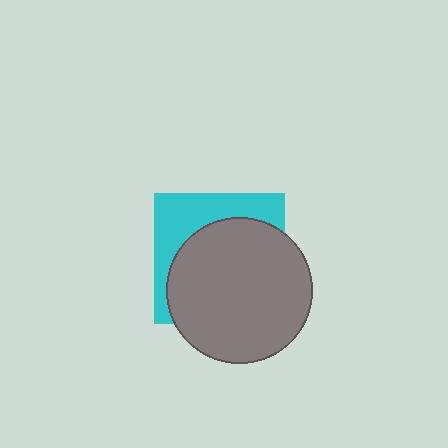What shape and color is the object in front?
The object in front is a gray circle.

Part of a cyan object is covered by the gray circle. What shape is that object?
It is a square.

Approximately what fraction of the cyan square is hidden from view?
Roughly 66% of the cyan square is hidden behind the gray circle.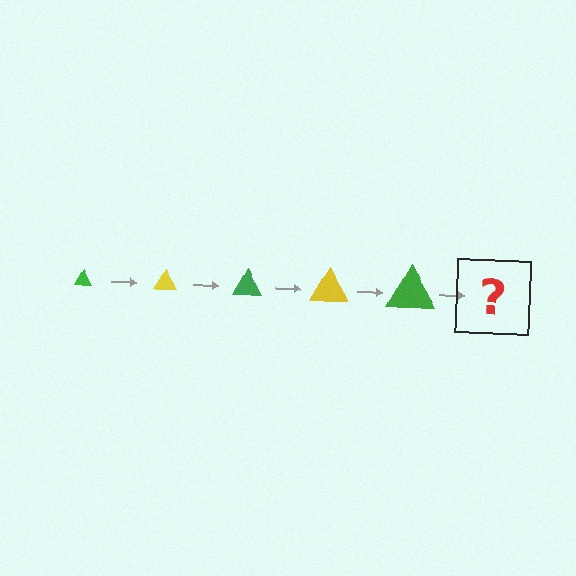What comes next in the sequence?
The next element should be a yellow triangle, larger than the previous one.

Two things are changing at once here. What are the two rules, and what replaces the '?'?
The two rules are that the triangle grows larger each step and the color cycles through green and yellow. The '?' should be a yellow triangle, larger than the previous one.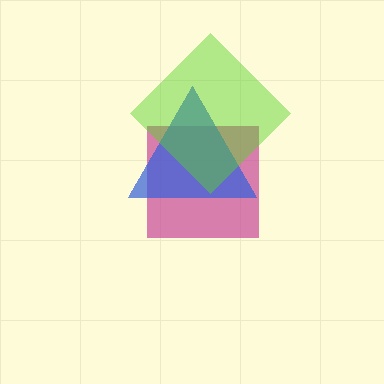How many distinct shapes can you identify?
There are 3 distinct shapes: a magenta square, a blue triangle, a lime diamond.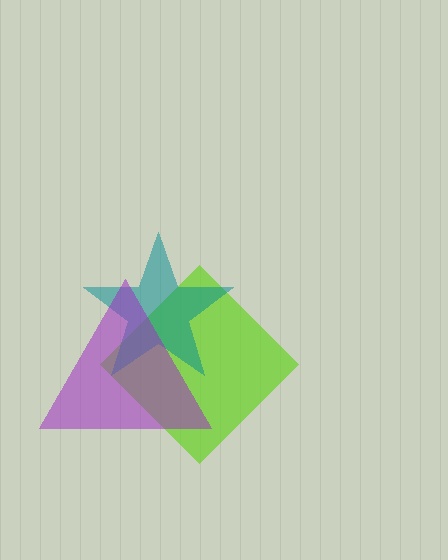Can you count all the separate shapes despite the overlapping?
Yes, there are 3 separate shapes.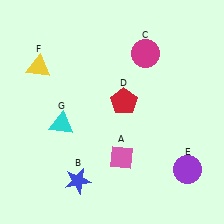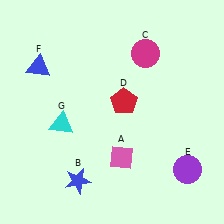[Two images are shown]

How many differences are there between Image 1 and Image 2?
There is 1 difference between the two images.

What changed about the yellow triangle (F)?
In Image 1, F is yellow. In Image 2, it changed to blue.